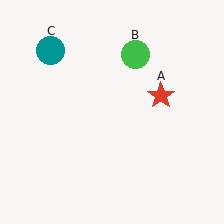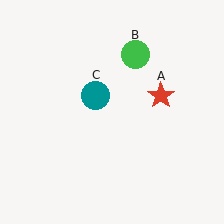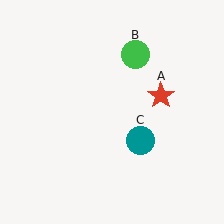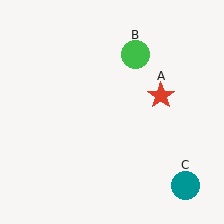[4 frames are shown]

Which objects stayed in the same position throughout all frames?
Red star (object A) and green circle (object B) remained stationary.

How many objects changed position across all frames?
1 object changed position: teal circle (object C).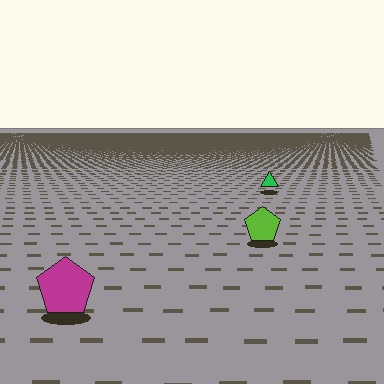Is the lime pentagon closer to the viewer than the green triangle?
Yes. The lime pentagon is closer — you can tell from the texture gradient: the ground texture is coarser near it.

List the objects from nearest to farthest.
From nearest to farthest: the magenta pentagon, the lime pentagon, the green triangle.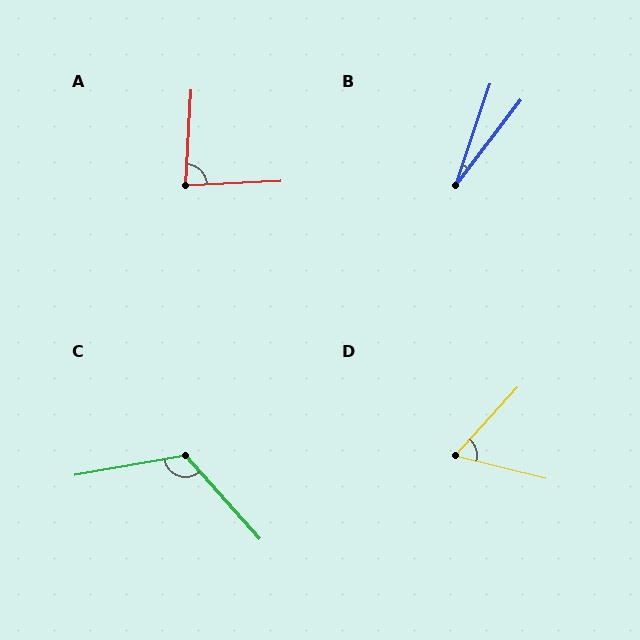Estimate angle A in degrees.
Approximately 84 degrees.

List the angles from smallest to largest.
B (19°), D (61°), A (84°), C (122°).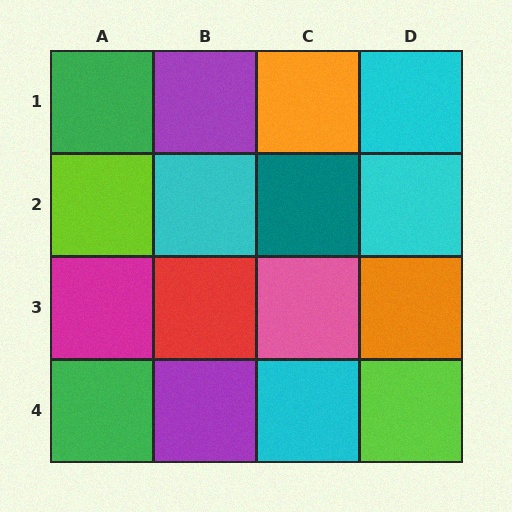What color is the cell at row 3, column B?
Red.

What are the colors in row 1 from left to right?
Green, purple, orange, cyan.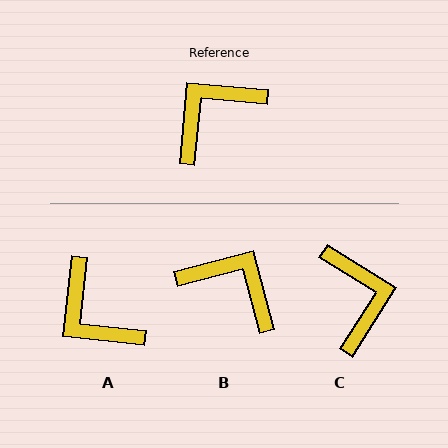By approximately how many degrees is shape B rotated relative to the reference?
Approximately 70 degrees clockwise.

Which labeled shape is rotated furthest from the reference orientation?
C, about 117 degrees away.